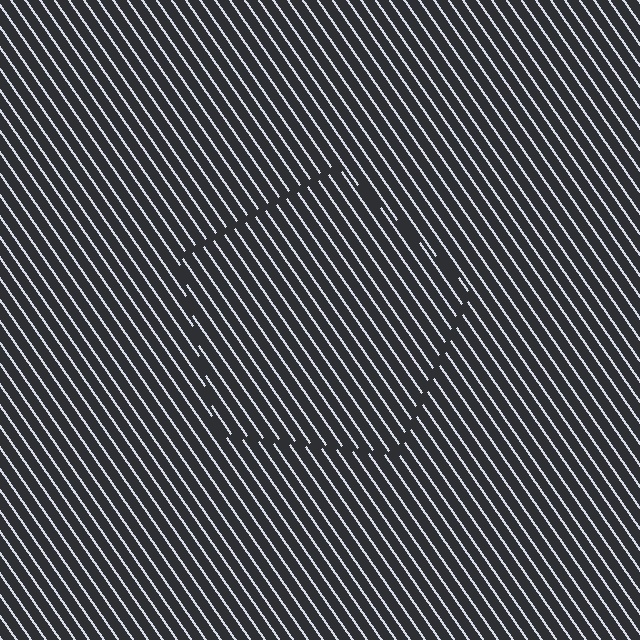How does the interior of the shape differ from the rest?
The interior of the shape contains the same grating, shifted by half a period — the contour is defined by the phase discontinuity where line-ends from the inner and outer gratings abut.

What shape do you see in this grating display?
An illusory pentagon. The interior of the shape contains the same grating, shifted by half a period — the contour is defined by the phase discontinuity where line-ends from the inner and outer gratings abut.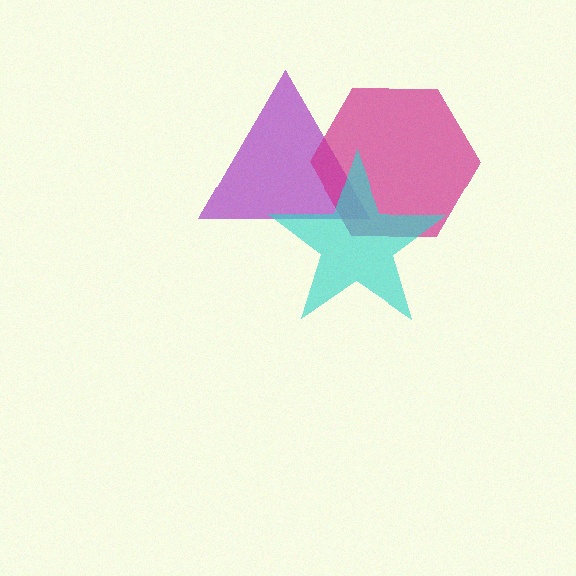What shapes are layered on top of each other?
The layered shapes are: a purple triangle, a magenta hexagon, a cyan star.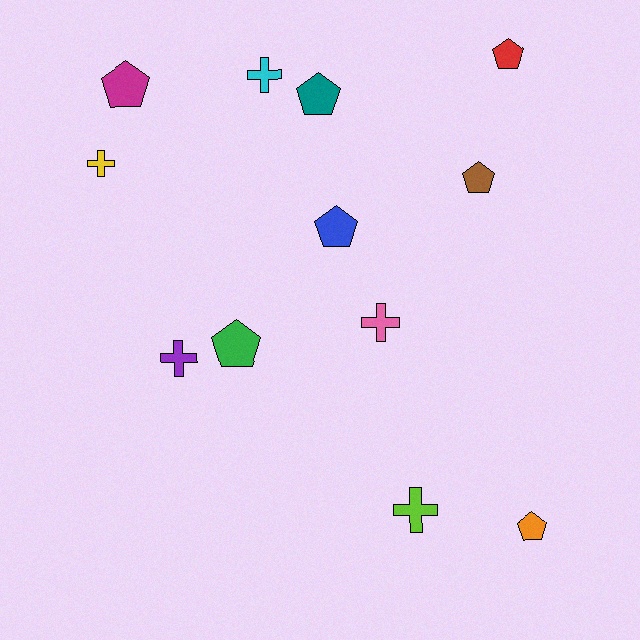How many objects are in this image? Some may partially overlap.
There are 12 objects.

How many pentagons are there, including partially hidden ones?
There are 7 pentagons.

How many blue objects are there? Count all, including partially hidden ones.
There is 1 blue object.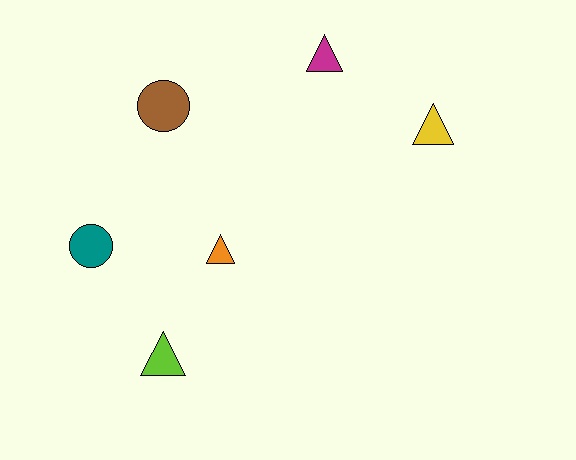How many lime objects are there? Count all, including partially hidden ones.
There is 1 lime object.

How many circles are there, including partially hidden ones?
There are 2 circles.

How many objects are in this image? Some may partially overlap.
There are 6 objects.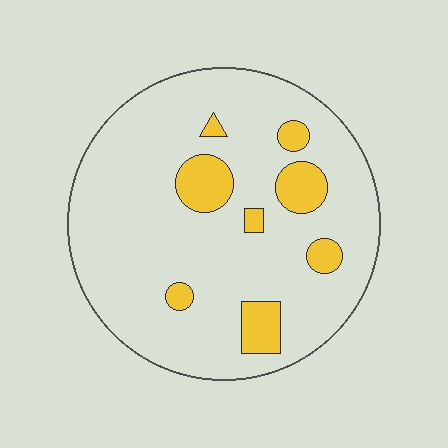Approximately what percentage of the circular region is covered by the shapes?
Approximately 15%.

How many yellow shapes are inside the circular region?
8.